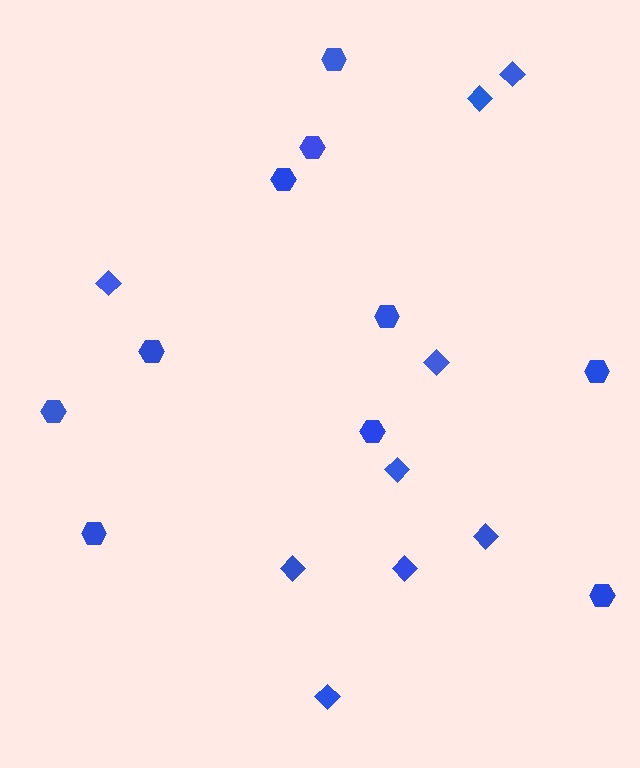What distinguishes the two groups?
There are 2 groups: one group of diamonds (9) and one group of hexagons (10).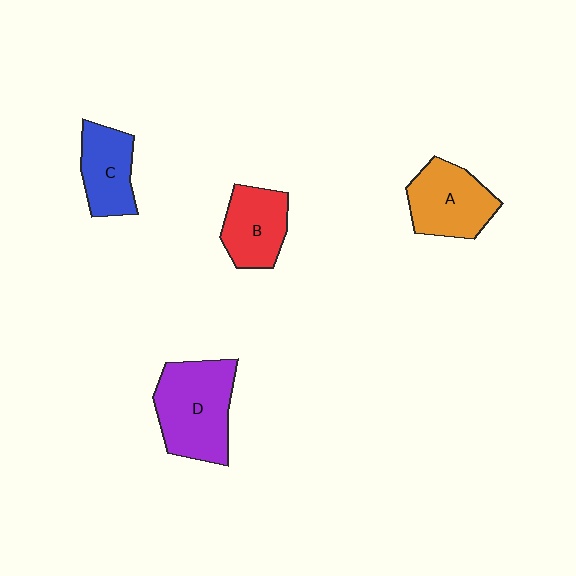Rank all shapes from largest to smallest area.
From largest to smallest: D (purple), A (orange), B (red), C (blue).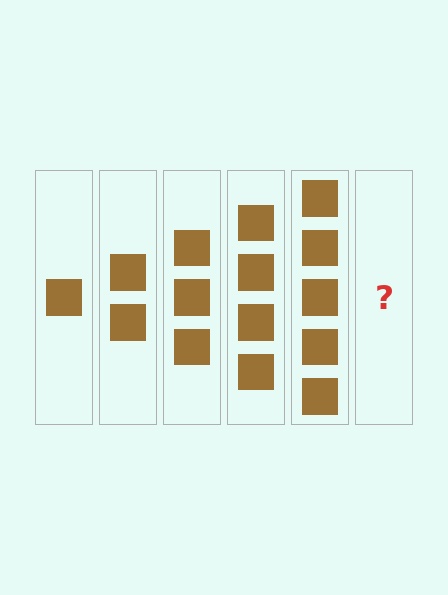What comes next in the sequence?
The next element should be 6 squares.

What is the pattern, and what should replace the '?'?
The pattern is that each step adds one more square. The '?' should be 6 squares.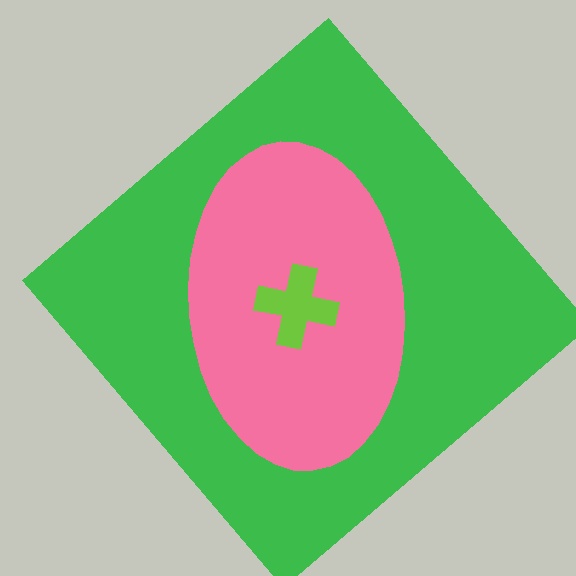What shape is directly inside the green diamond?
The pink ellipse.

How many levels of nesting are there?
3.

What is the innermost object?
The lime cross.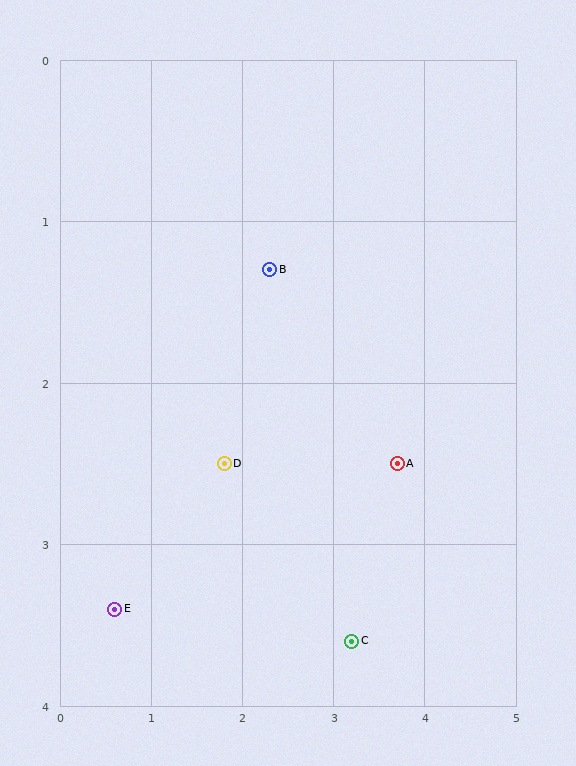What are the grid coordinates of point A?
Point A is at approximately (3.7, 2.5).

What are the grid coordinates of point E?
Point E is at approximately (0.6, 3.4).